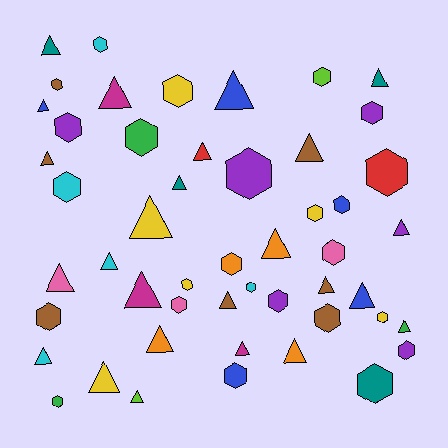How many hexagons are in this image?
There are 25 hexagons.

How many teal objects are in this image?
There are 4 teal objects.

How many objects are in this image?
There are 50 objects.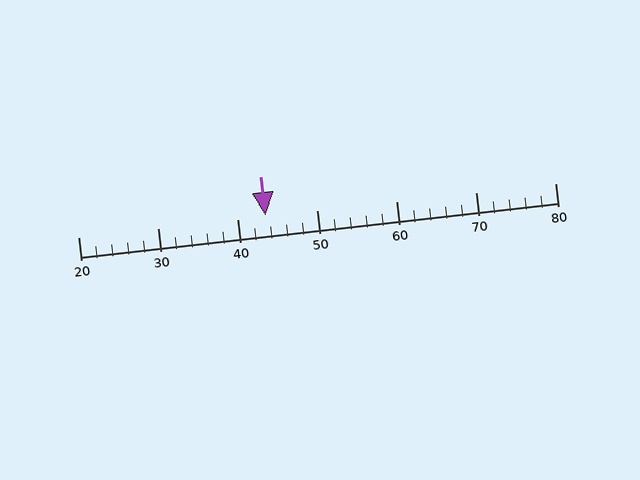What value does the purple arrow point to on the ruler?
The purple arrow points to approximately 44.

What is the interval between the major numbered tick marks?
The major tick marks are spaced 10 units apart.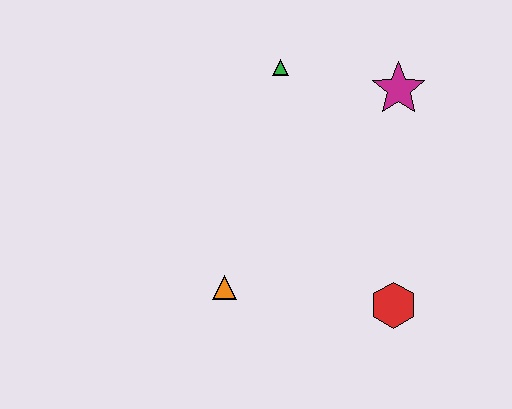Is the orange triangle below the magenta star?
Yes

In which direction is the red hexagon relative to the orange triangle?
The red hexagon is to the right of the orange triangle.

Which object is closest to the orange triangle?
The red hexagon is closest to the orange triangle.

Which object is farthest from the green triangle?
The red hexagon is farthest from the green triangle.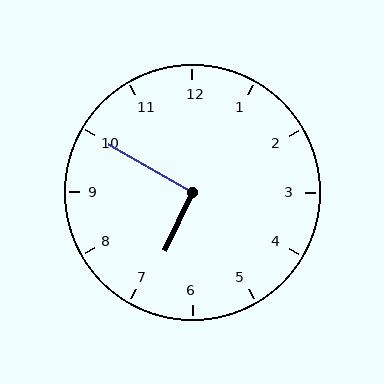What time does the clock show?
6:50.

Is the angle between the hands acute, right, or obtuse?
It is right.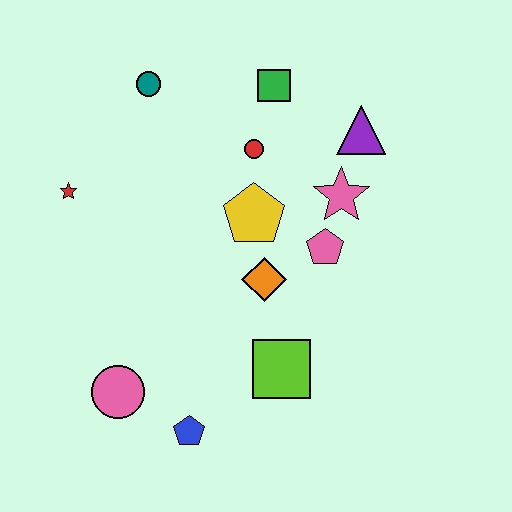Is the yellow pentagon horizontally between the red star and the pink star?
Yes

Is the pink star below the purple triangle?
Yes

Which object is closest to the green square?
The red circle is closest to the green square.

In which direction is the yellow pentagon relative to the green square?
The yellow pentagon is below the green square.